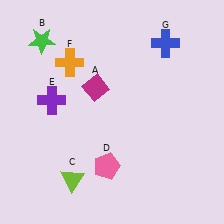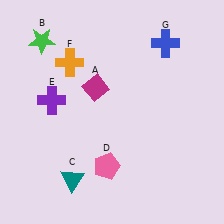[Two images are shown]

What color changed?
The triangle (C) changed from lime in Image 1 to teal in Image 2.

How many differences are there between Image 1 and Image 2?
There is 1 difference between the two images.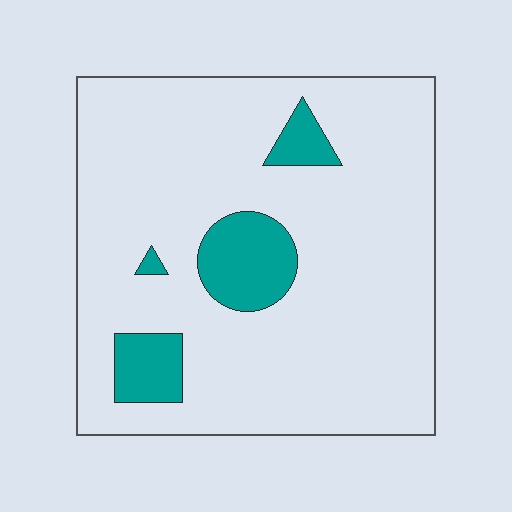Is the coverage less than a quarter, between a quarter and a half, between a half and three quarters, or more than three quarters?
Less than a quarter.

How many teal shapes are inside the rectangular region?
4.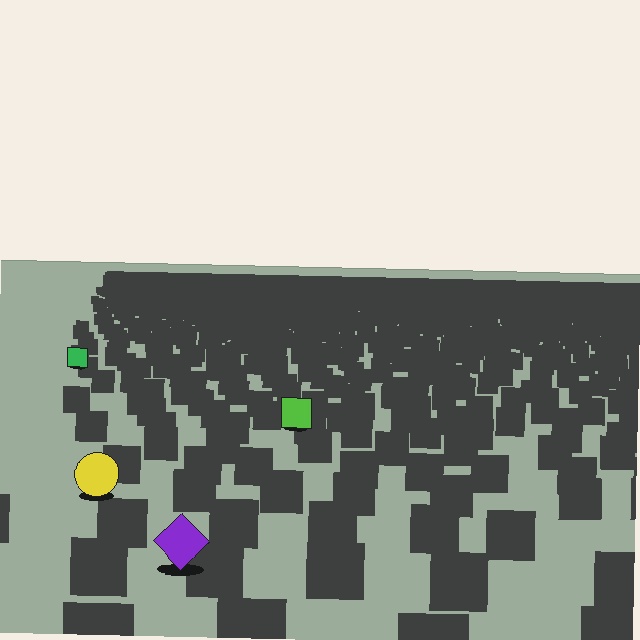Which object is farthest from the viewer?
The green square is farthest from the viewer. It appears smaller and the ground texture around it is denser.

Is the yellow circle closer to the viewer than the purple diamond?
No. The purple diamond is closer — you can tell from the texture gradient: the ground texture is coarser near it.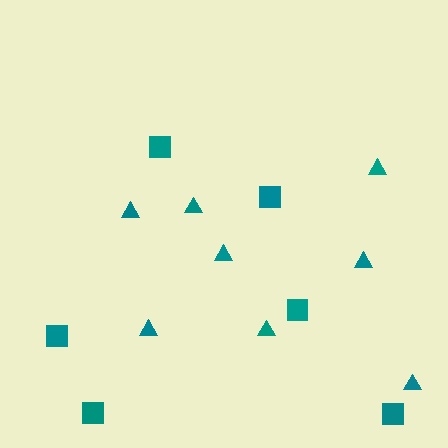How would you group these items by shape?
There are 2 groups: one group of triangles (8) and one group of squares (6).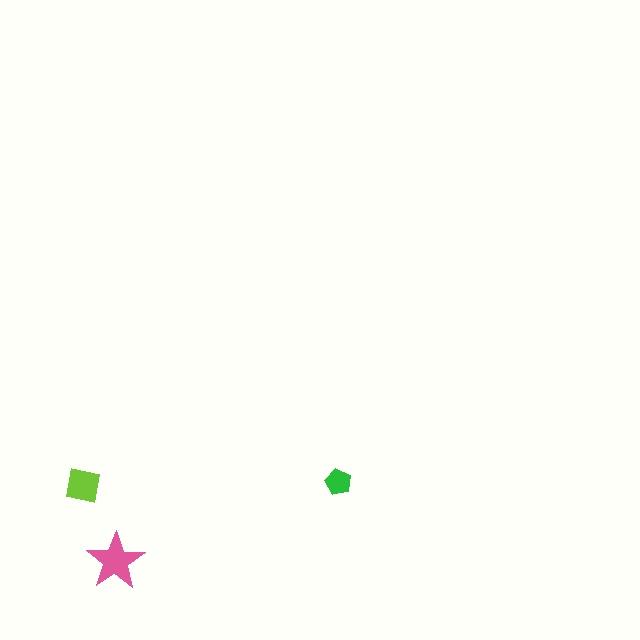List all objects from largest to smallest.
The pink star, the lime square, the green pentagon.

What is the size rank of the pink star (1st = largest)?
1st.